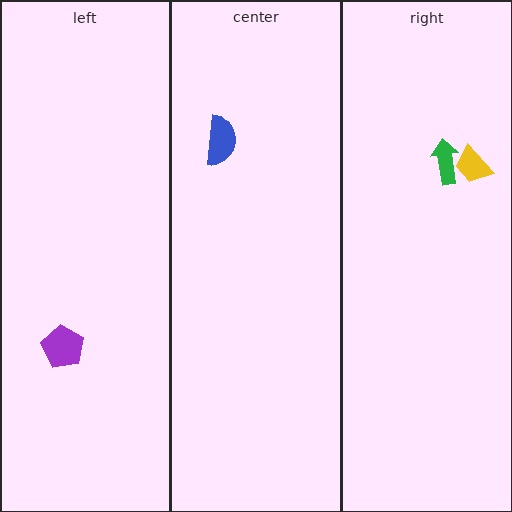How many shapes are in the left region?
1.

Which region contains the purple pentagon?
The left region.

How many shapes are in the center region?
1.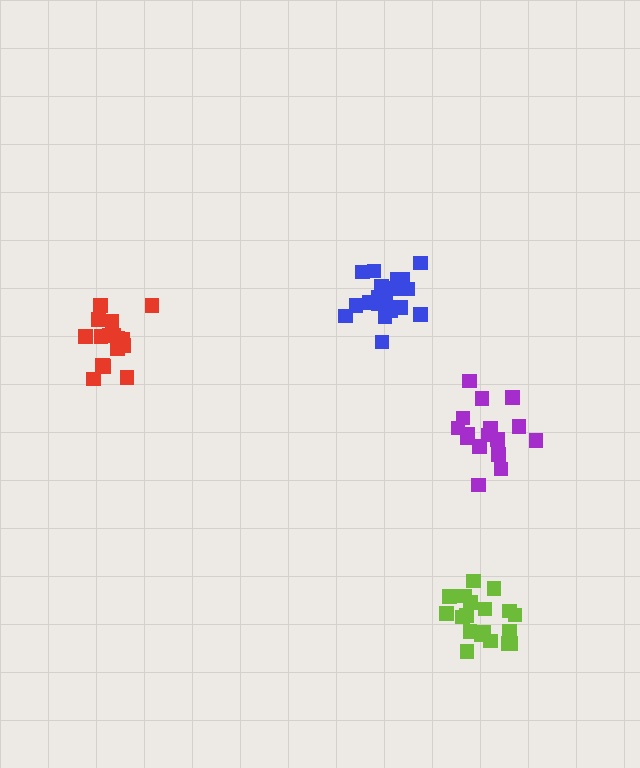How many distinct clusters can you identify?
There are 4 distinct clusters.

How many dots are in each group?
Group 1: 19 dots, Group 2: 16 dots, Group 3: 16 dots, Group 4: 20 dots (71 total).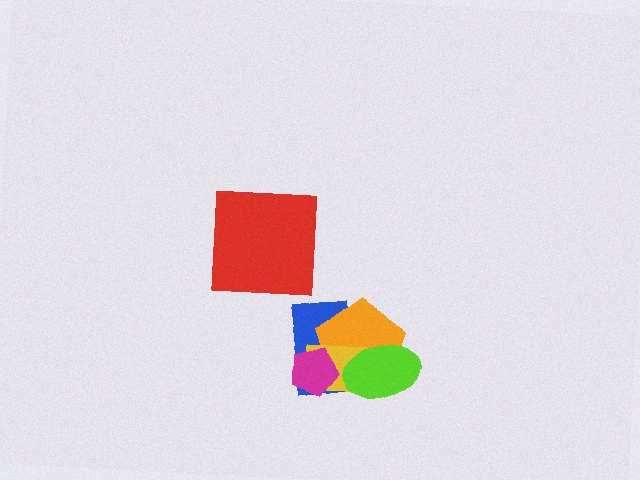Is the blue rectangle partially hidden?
Yes, it is partially covered by another shape.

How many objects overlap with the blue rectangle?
4 objects overlap with the blue rectangle.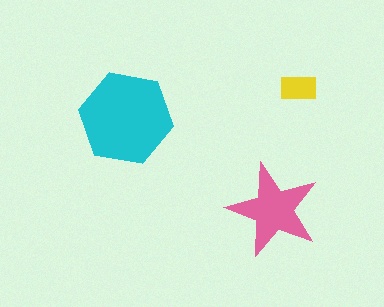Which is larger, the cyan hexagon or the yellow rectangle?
The cyan hexagon.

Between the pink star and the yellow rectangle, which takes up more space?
The pink star.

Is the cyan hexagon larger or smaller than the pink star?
Larger.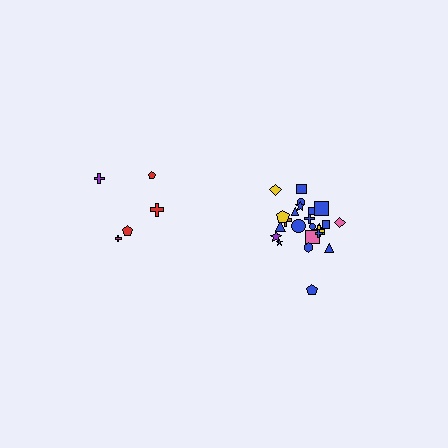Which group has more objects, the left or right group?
The right group.